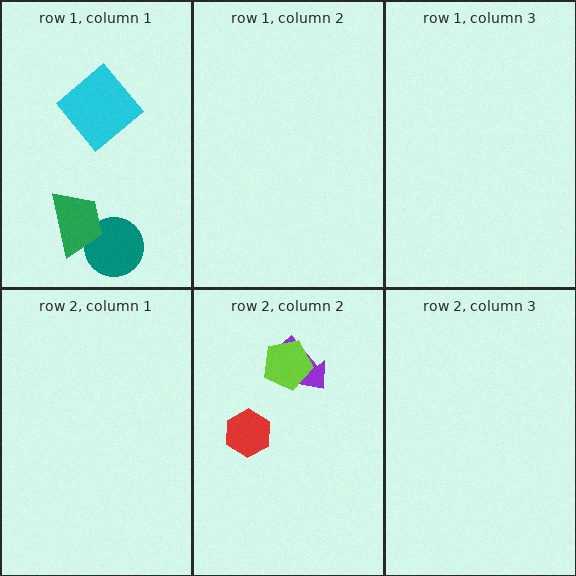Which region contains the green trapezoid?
The row 1, column 1 region.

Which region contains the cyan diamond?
The row 1, column 1 region.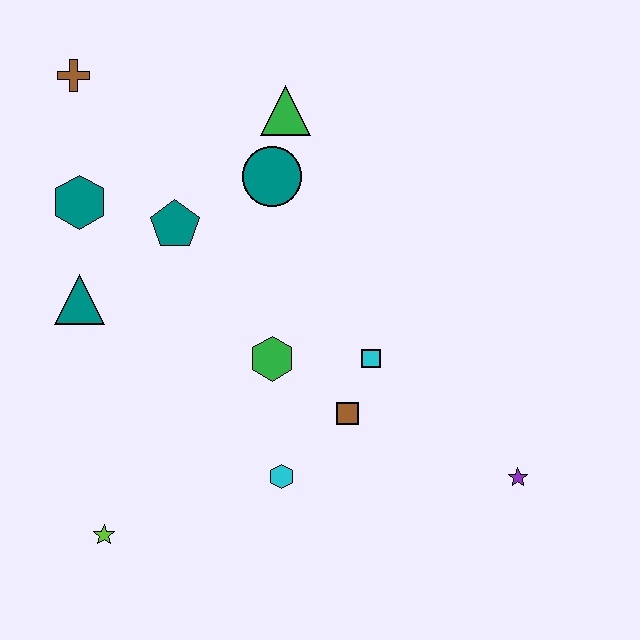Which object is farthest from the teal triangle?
The purple star is farthest from the teal triangle.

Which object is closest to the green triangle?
The teal circle is closest to the green triangle.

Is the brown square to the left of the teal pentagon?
No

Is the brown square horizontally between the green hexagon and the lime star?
No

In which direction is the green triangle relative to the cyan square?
The green triangle is above the cyan square.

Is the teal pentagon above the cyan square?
Yes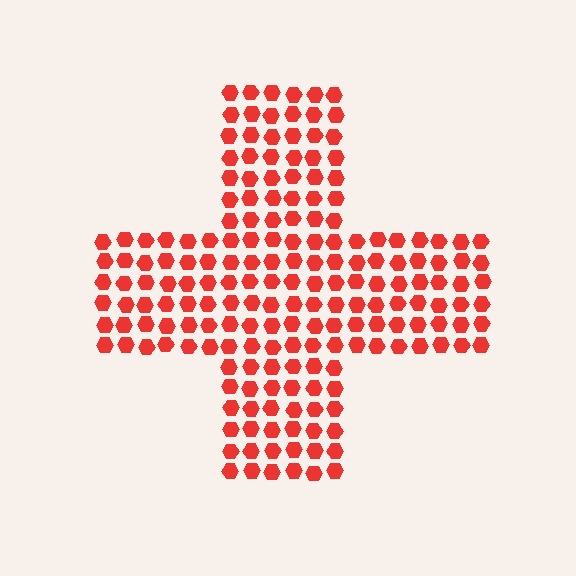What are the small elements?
The small elements are hexagons.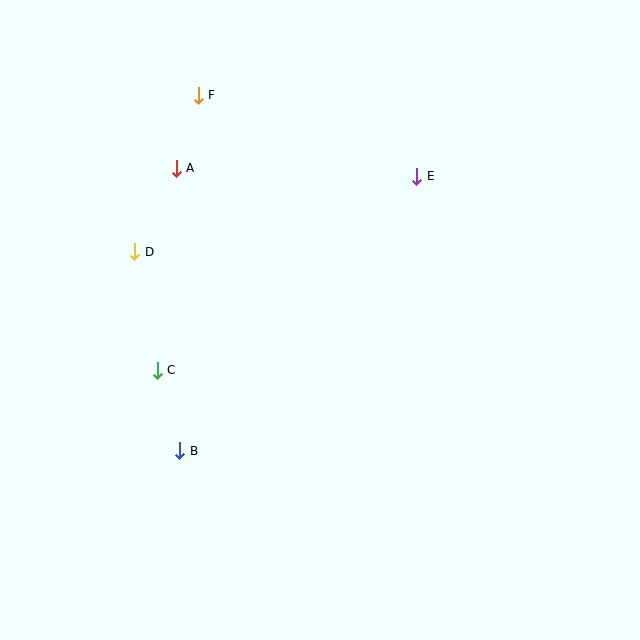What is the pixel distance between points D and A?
The distance between D and A is 94 pixels.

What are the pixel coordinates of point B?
Point B is at (180, 451).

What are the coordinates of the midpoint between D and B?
The midpoint between D and B is at (157, 351).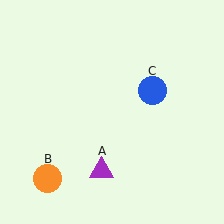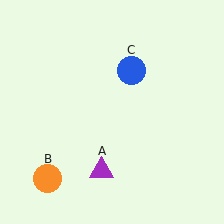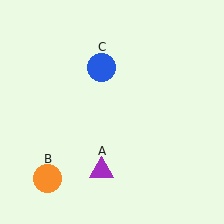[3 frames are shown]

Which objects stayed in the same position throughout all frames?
Purple triangle (object A) and orange circle (object B) remained stationary.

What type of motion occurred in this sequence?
The blue circle (object C) rotated counterclockwise around the center of the scene.